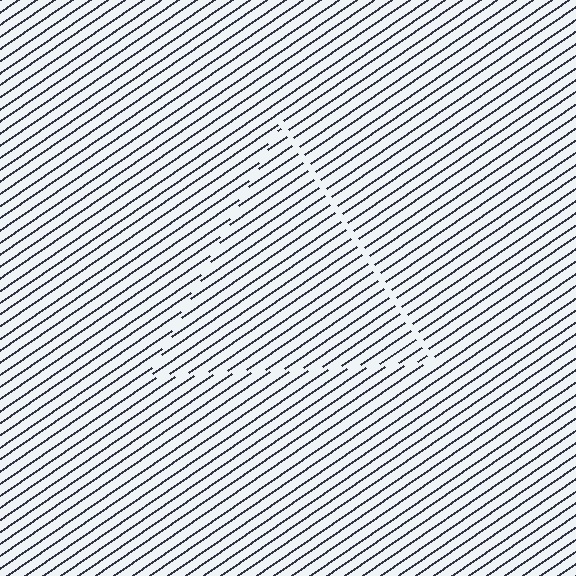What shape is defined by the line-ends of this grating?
An illusory triangle. The interior of the shape contains the same grating, shifted by half a period — the contour is defined by the phase discontinuity where line-ends from the inner and outer gratings abut.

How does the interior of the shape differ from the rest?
The interior of the shape contains the same grating, shifted by half a period — the contour is defined by the phase discontinuity where line-ends from the inner and outer gratings abut.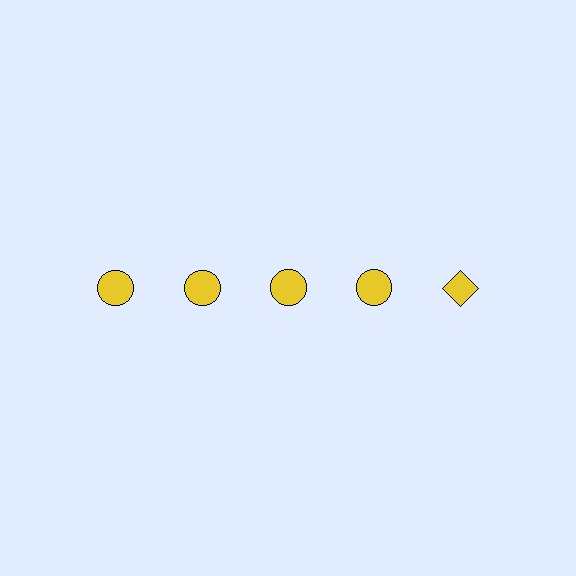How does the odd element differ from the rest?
It has a different shape: diamond instead of circle.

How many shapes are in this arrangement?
There are 5 shapes arranged in a grid pattern.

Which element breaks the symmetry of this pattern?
The yellow diamond in the top row, rightmost column breaks the symmetry. All other shapes are yellow circles.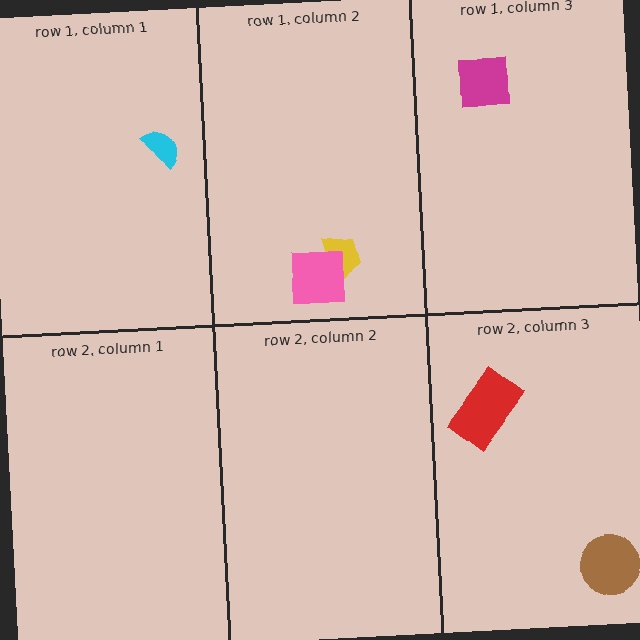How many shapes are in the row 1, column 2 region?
2.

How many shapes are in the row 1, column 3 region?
1.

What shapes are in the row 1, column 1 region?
The cyan semicircle.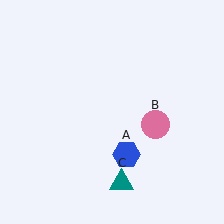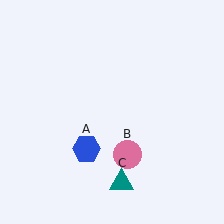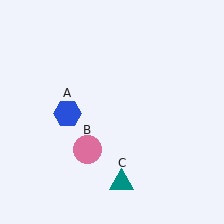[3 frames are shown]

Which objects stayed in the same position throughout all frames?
Teal triangle (object C) remained stationary.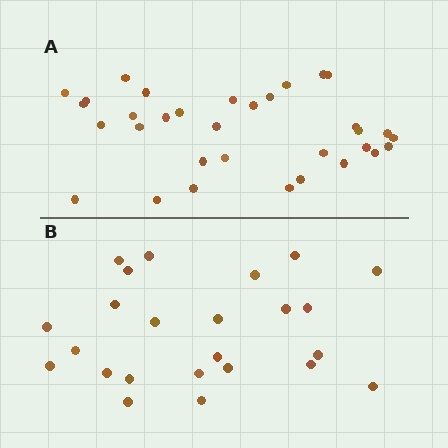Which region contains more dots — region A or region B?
Region A (the top region) has more dots.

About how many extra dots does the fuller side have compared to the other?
Region A has roughly 8 or so more dots than region B.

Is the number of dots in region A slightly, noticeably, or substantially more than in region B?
Region A has noticeably more, but not dramatically so. The ratio is roughly 1.4 to 1.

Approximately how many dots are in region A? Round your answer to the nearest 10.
About 30 dots. (The exact count is 33, which rounds to 30.)